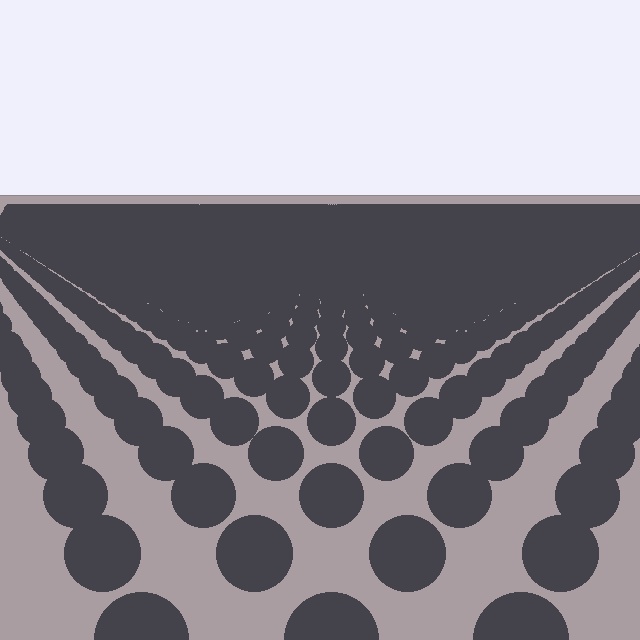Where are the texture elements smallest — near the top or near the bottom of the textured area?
Near the top.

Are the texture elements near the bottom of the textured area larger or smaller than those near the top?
Larger. Near the bottom, elements are closer to the viewer and appear at a bigger on-screen size.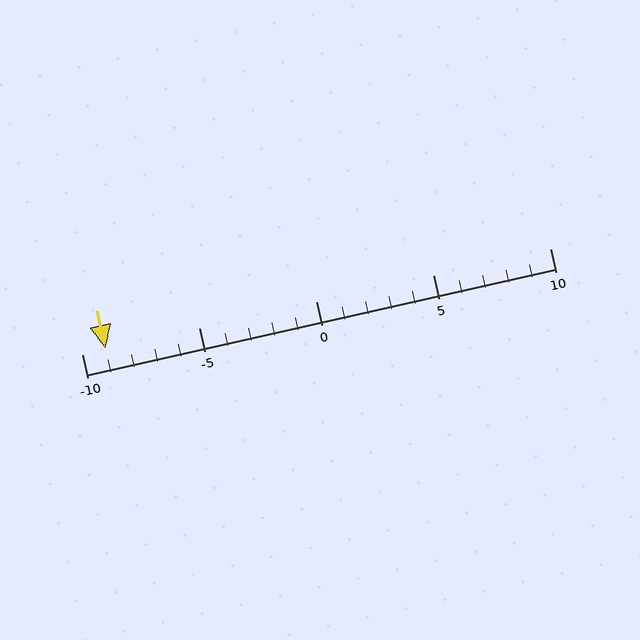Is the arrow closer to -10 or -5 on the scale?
The arrow is closer to -10.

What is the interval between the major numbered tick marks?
The major tick marks are spaced 5 units apart.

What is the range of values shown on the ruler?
The ruler shows values from -10 to 10.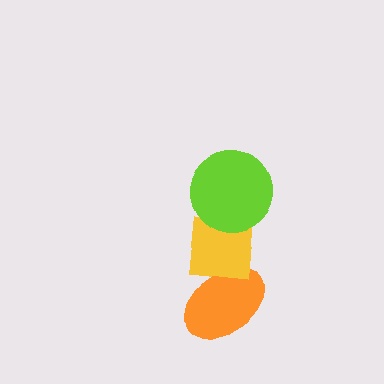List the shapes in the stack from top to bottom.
From top to bottom: the lime circle, the yellow square, the orange ellipse.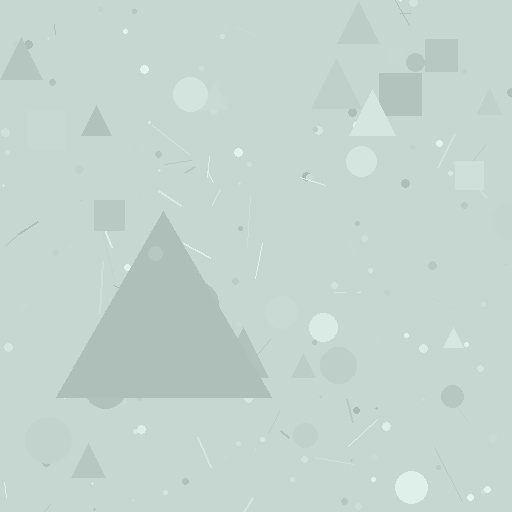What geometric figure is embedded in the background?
A triangle is embedded in the background.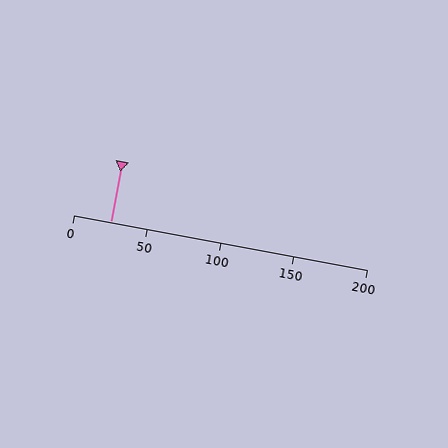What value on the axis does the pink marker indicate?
The marker indicates approximately 25.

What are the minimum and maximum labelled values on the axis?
The axis runs from 0 to 200.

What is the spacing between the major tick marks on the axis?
The major ticks are spaced 50 apart.